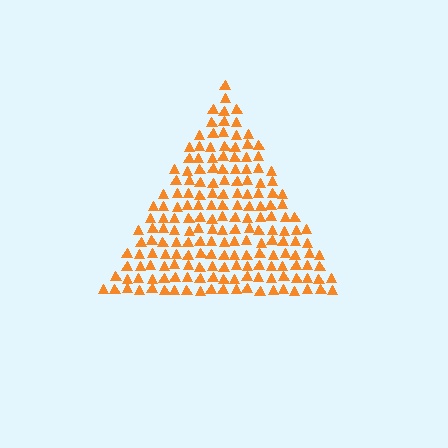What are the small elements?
The small elements are triangles.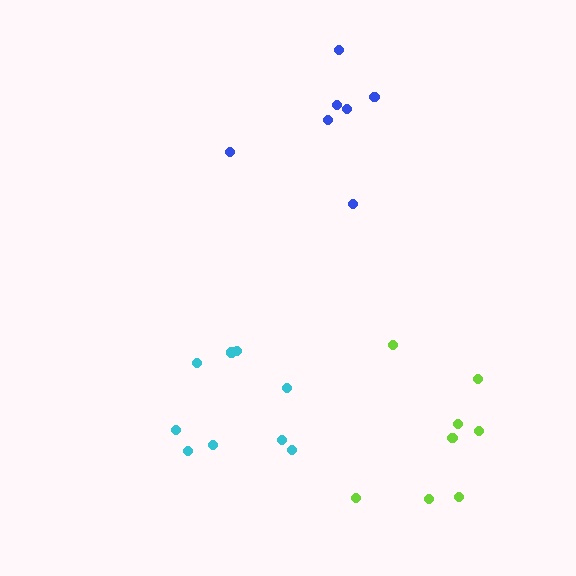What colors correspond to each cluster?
The clusters are colored: lime, blue, cyan.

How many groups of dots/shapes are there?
There are 3 groups.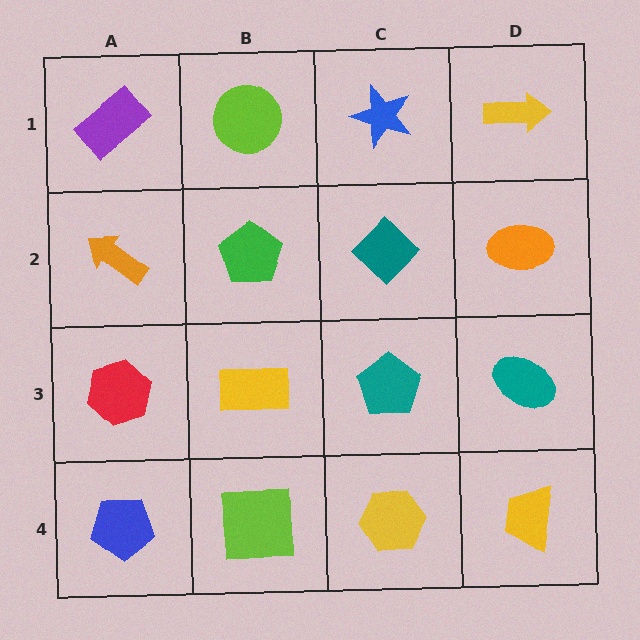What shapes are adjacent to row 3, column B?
A green pentagon (row 2, column B), a lime square (row 4, column B), a red hexagon (row 3, column A), a teal pentagon (row 3, column C).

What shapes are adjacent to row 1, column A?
An orange arrow (row 2, column A), a lime circle (row 1, column B).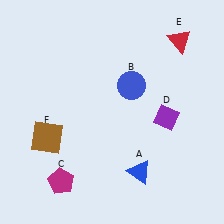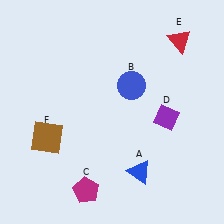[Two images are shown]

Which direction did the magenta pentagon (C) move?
The magenta pentagon (C) moved right.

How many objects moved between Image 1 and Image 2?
1 object moved between the two images.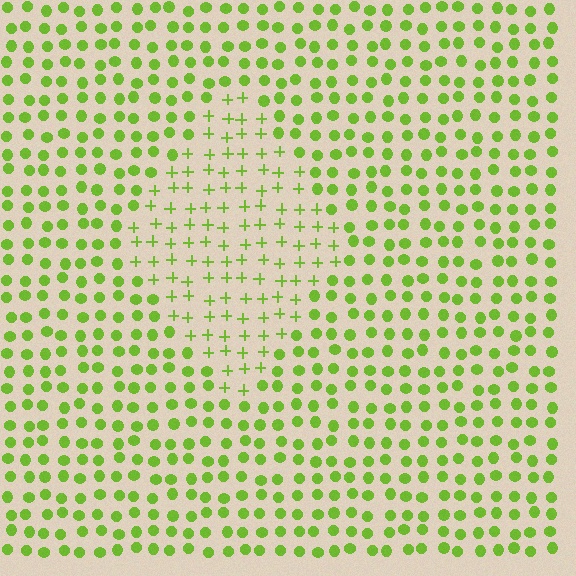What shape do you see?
I see a diamond.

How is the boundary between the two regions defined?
The boundary is defined by a change in element shape: plus signs inside vs. circles outside. All elements share the same color and spacing.